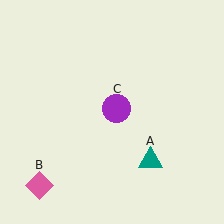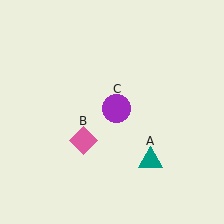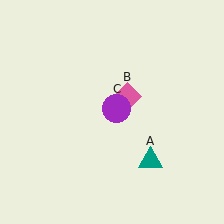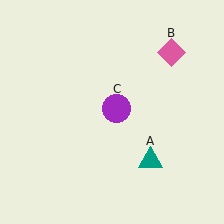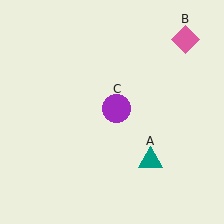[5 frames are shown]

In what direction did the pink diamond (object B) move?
The pink diamond (object B) moved up and to the right.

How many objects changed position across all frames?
1 object changed position: pink diamond (object B).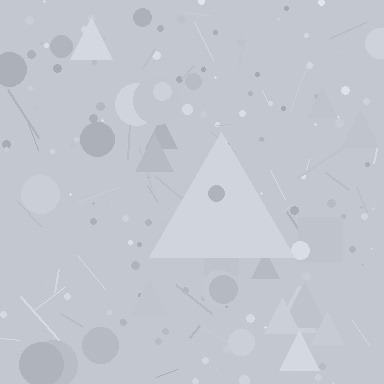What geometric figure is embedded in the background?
A triangle is embedded in the background.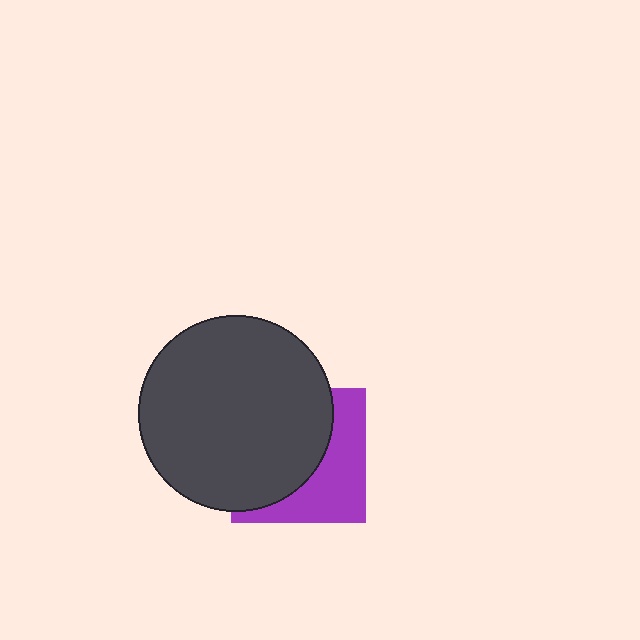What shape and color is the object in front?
The object in front is a dark gray circle.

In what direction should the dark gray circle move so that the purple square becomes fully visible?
The dark gray circle should move left. That is the shortest direction to clear the overlap and leave the purple square fully visible.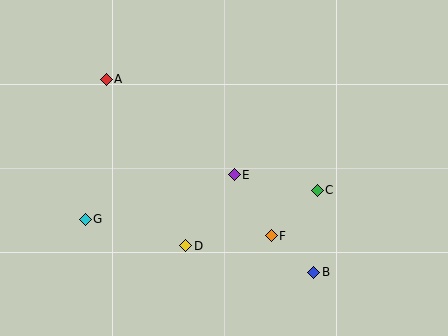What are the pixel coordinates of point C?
Point C is at (317, 190).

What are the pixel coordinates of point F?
Point F is at (271, 236).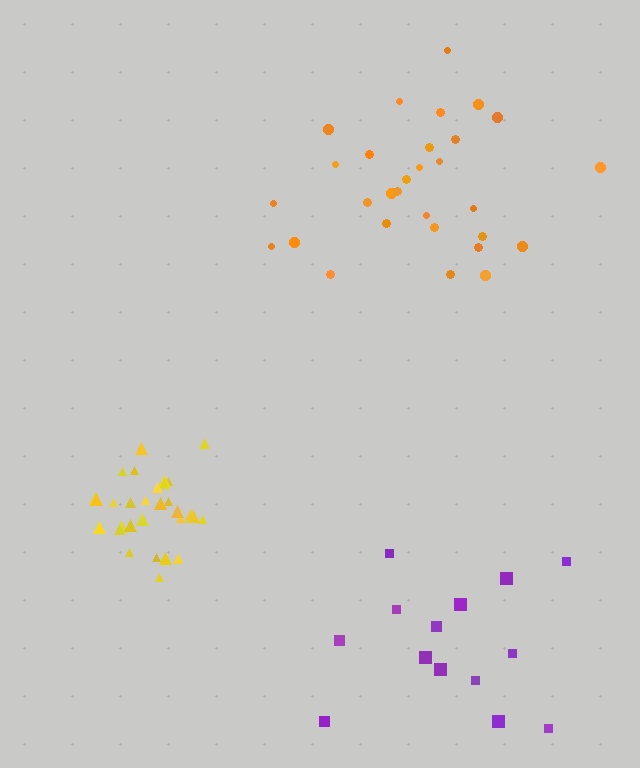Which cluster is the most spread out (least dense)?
Purple.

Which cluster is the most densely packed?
Yellow.